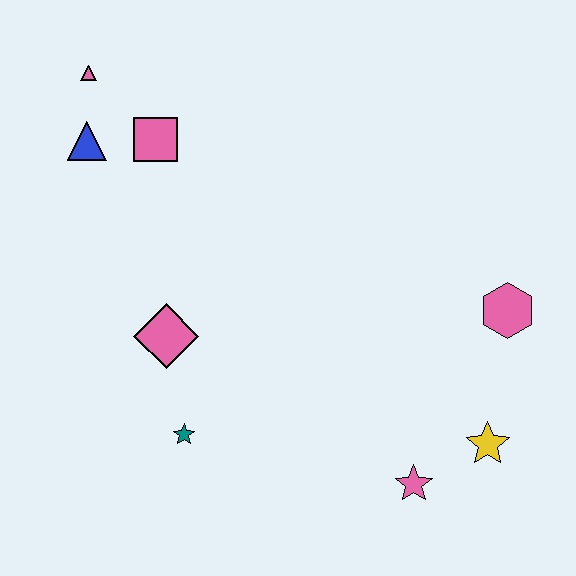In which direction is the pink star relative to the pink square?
The pink star is below the pink square.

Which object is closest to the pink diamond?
The teal star is closest to the pink diamond.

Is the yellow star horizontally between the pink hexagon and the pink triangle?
Yes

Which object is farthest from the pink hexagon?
The pink triangle is farthest from the pink hexagon.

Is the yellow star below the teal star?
Yes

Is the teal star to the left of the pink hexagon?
Yes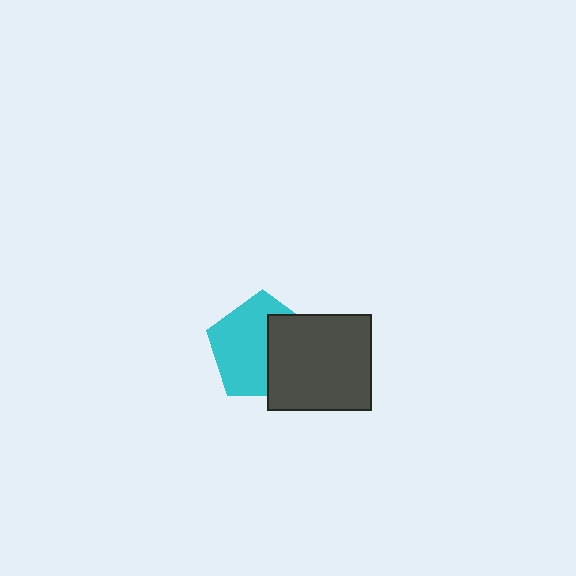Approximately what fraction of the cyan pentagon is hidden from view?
Roughly 40% of the cyan pentagon is hidden behind the dark gray rectangle.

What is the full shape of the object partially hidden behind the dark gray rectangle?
The partially hidden object is a cyan pentagon.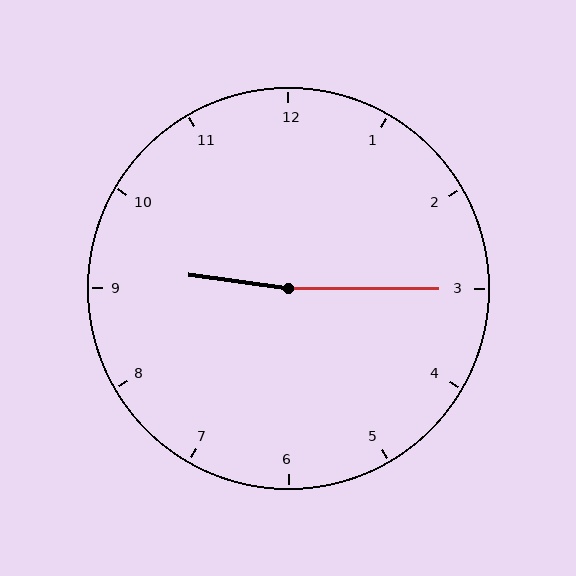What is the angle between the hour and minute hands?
Approximately 172 degrees.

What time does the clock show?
9:15.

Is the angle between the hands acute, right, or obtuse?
It is obtuse.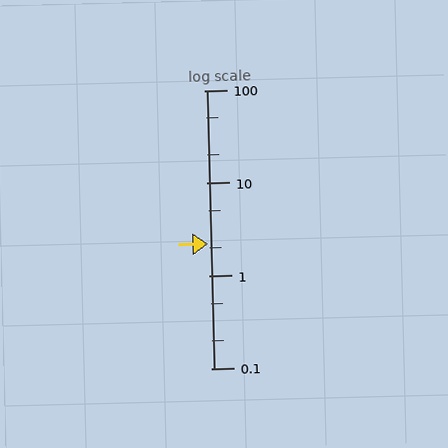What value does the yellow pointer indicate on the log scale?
The pointer indicates approximately 2.2.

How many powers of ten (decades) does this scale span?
The scale spans 3 decades, from 0.1 to 100.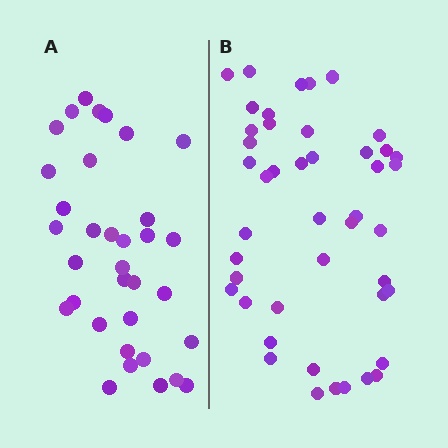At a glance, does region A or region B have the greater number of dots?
Region B (the right region) has more dots.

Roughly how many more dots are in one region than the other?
Region B has roughly 12 or so more dots than region A.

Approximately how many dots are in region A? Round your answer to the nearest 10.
About 30 dots. (The exact count is 34, which rounds to 30.)